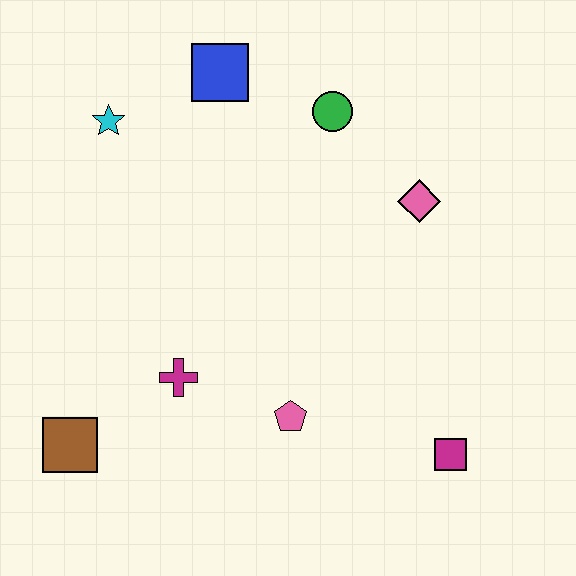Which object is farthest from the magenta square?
The cyan star is farthest from the magenta square.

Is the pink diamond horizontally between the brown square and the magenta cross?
No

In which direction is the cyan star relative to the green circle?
The cyan star is to the left of the green circle.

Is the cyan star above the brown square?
Yes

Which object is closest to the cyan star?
The blue square is closest to the cyan star.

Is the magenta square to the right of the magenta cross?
Yes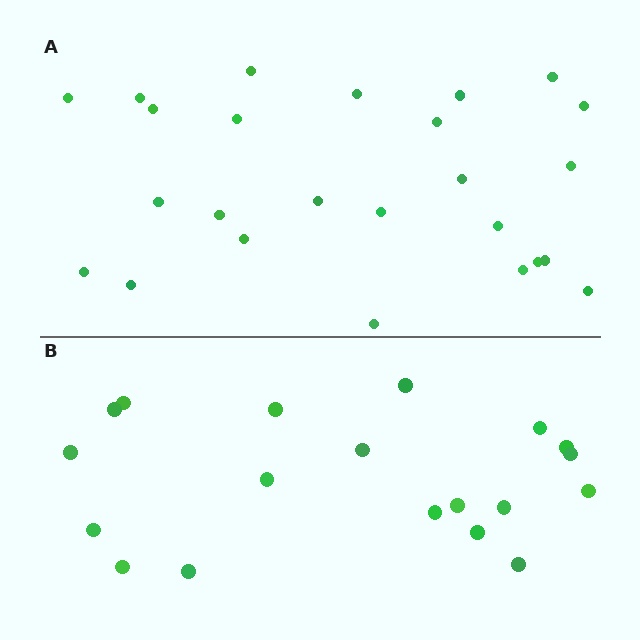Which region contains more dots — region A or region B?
Region A (the top region) has more dots.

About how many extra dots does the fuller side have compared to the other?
Region A has about 6 more dots than region B.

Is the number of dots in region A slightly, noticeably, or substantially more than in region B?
Region A has noticeably more, but not dramatically so. The ratio is roughly 1.3 to 1.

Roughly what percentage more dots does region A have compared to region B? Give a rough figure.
About 30% more.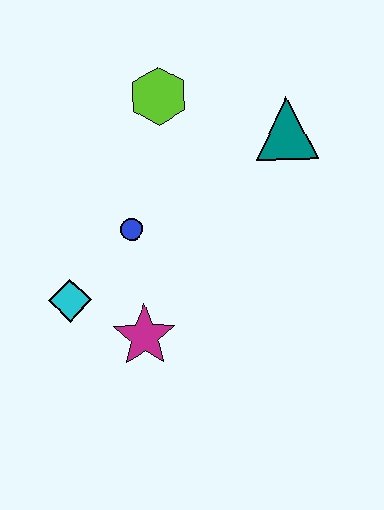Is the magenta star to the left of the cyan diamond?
No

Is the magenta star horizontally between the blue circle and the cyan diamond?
No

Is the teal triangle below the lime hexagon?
Yes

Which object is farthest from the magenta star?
The teal triangle is farthest from the magenta star.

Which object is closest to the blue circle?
The cyan diamond is closest to the blue circle.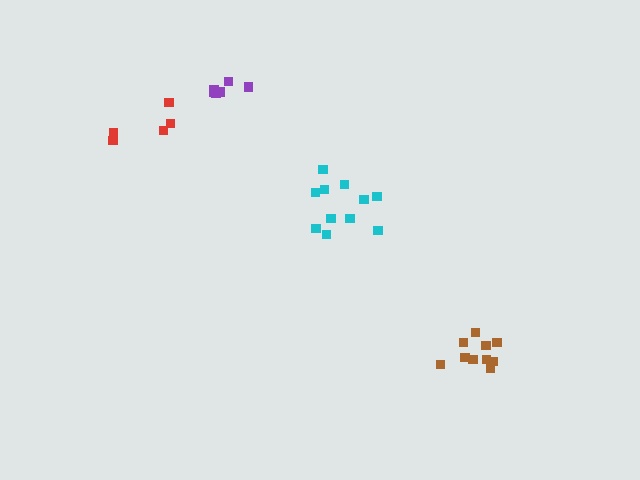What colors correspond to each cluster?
The clusters are colored: cyan, brown, red, purple.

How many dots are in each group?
Group 1: 11 dots, Group 2: 10 dots, Group 3: 5 dots, Group 4: 6 dots (32 total).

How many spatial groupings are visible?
There are 4 spatial groupings.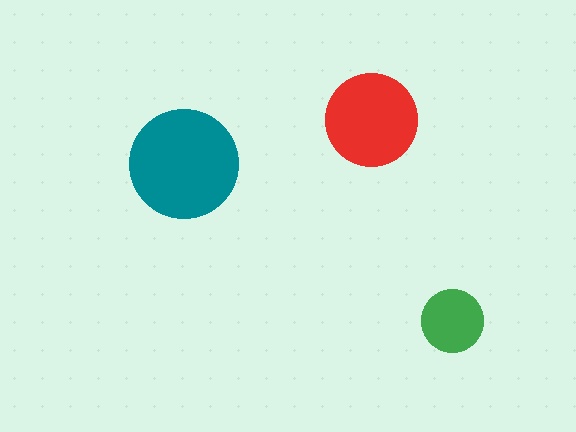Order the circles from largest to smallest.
the teal one, the red one, the green one.